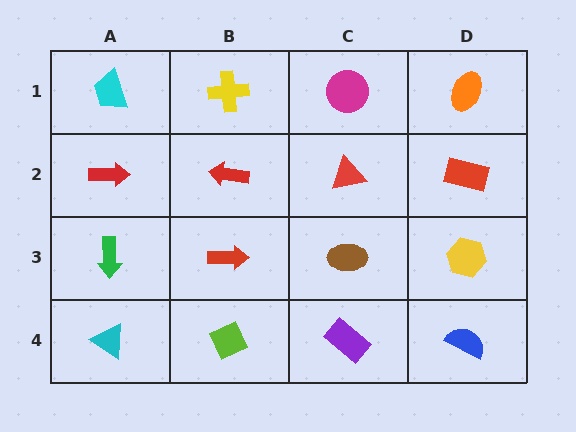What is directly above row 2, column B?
A yellow cross.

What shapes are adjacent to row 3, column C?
A red triangle (row 2, column C), a purple rectangle (row 4, column C), a red arrow (row 3, column B), a yellow hexagon (row 3, column D).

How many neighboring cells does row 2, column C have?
4.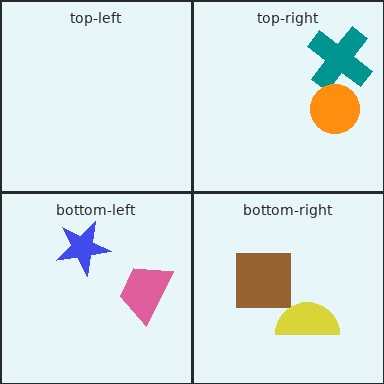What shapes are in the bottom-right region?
The brown square, the yellow semicircle.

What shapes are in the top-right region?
The teal cross, the orange circle.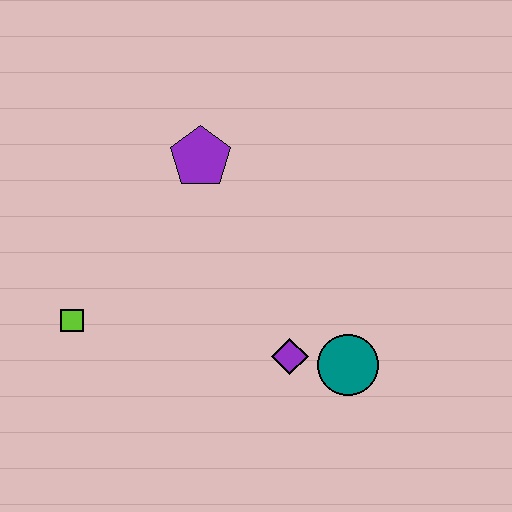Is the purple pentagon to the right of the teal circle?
No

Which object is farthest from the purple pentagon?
The teal circle is farthest from the purple pentagon.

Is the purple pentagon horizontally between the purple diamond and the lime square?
Yes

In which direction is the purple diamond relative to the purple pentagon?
The purple diamond is below the purple pentagon.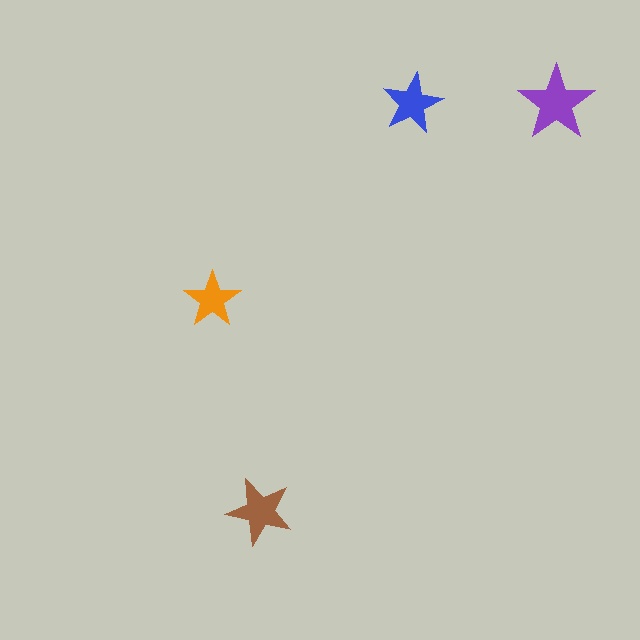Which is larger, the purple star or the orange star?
The purple one.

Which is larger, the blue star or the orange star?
The blue one.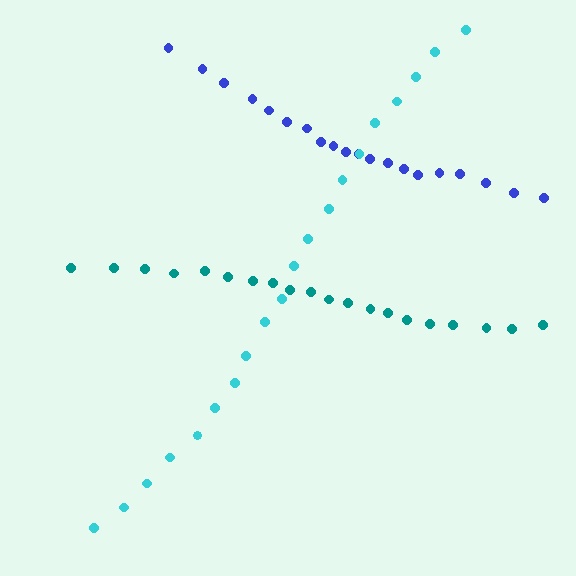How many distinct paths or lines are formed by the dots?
There are 3 distinct paths.